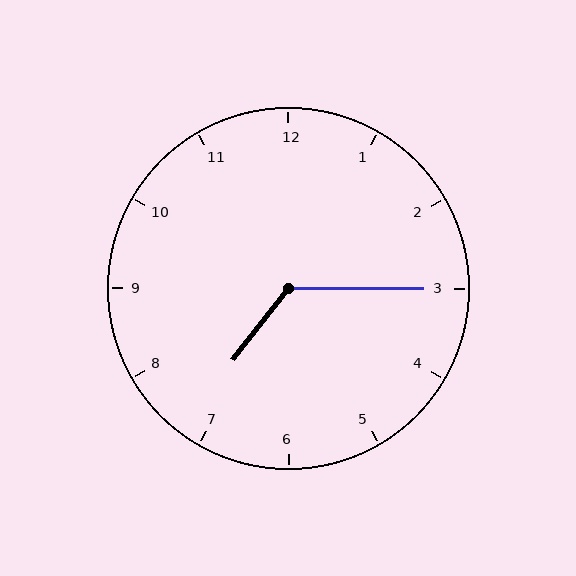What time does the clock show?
7:15.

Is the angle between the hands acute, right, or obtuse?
It is obtuse.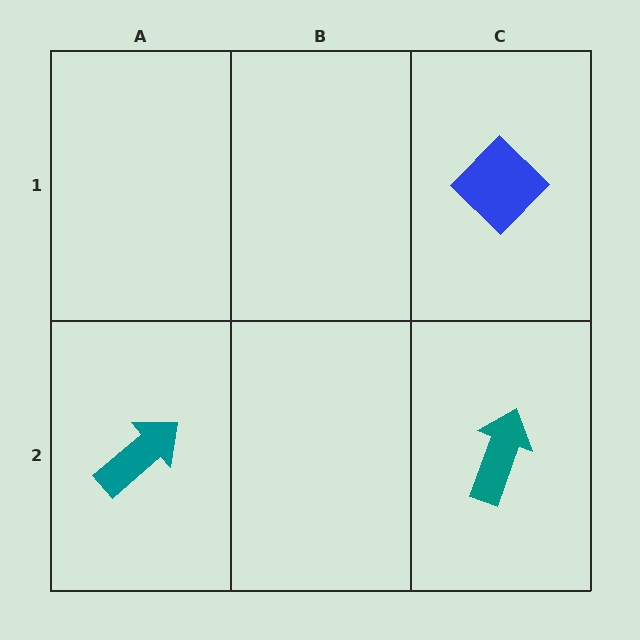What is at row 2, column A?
A teal arrow.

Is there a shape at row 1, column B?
No, that cell is empty.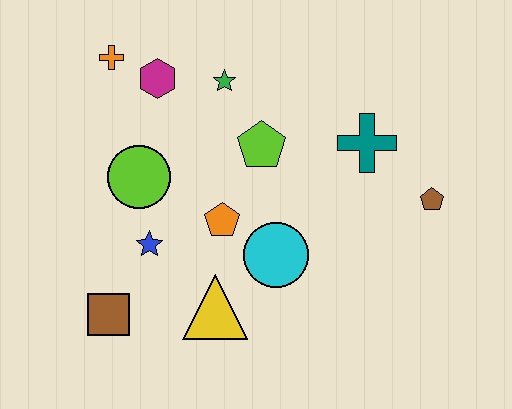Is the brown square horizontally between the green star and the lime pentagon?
No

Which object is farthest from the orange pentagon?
The brown pentagon is farthest from the orange pentagon.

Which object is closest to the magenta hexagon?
The orange cross is closest to the magenta hexagon.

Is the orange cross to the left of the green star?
Yes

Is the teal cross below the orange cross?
Yes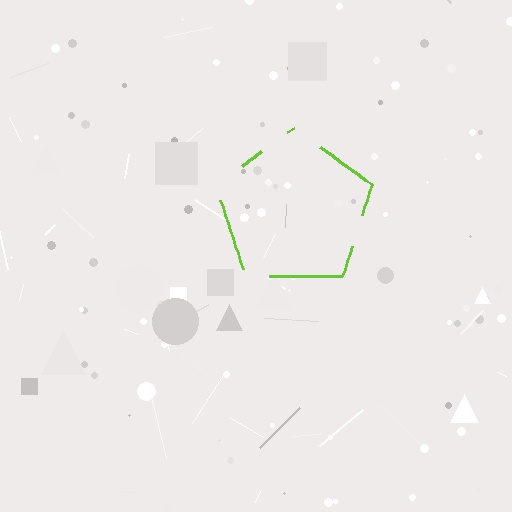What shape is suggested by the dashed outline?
The dashed outline suggests a pentagon.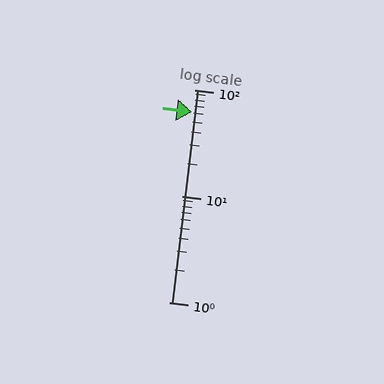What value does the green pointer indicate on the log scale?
The pointer indicates approximately 62.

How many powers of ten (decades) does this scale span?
The scale spans 2 decades, from 1 to 100.